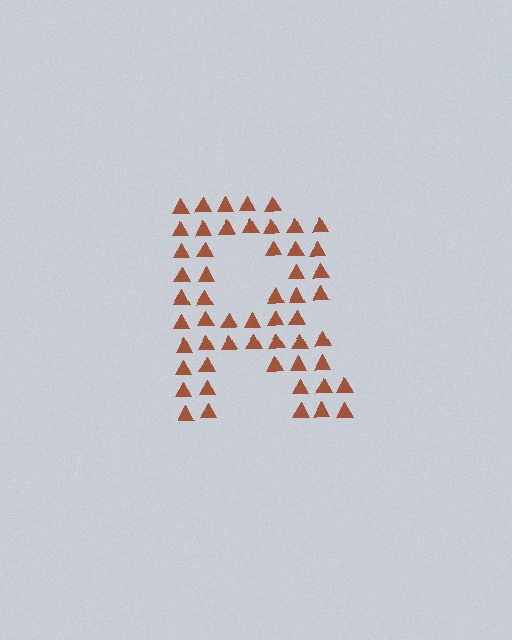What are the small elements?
The small elements are triangles.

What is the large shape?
The large shape is the letter R.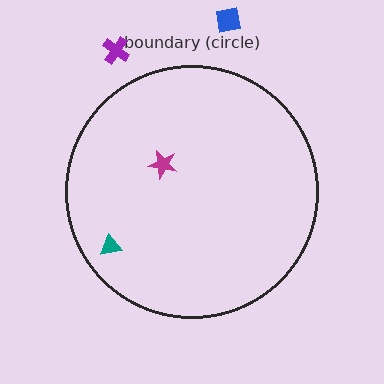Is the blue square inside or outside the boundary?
Outside.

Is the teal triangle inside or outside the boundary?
Inside.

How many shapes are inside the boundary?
2 inside, 2 outside.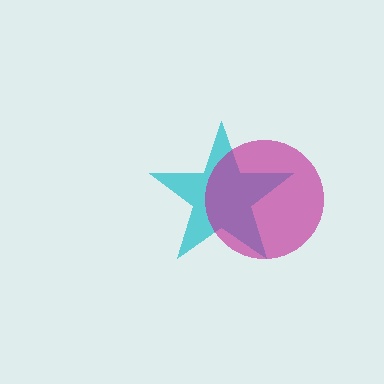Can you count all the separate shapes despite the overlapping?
Yes, there are 2 separate shapes.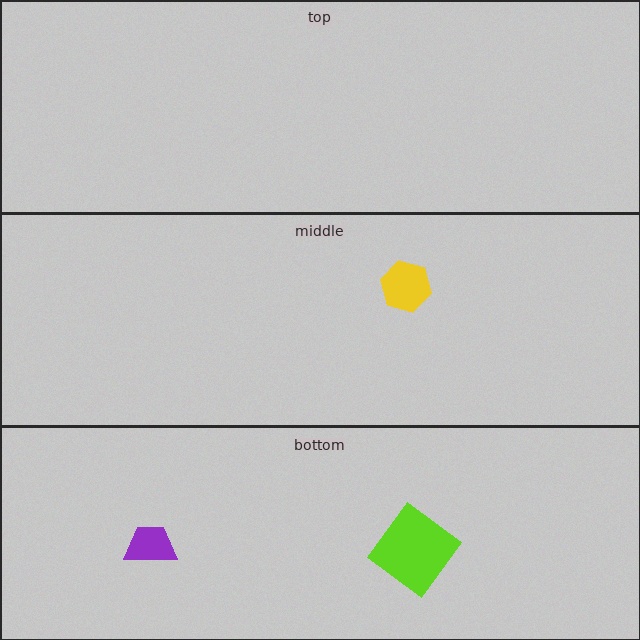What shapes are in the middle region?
The yellow hexagon.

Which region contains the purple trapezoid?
The bottom region.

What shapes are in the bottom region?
The purple trapezoid, the lime diamond.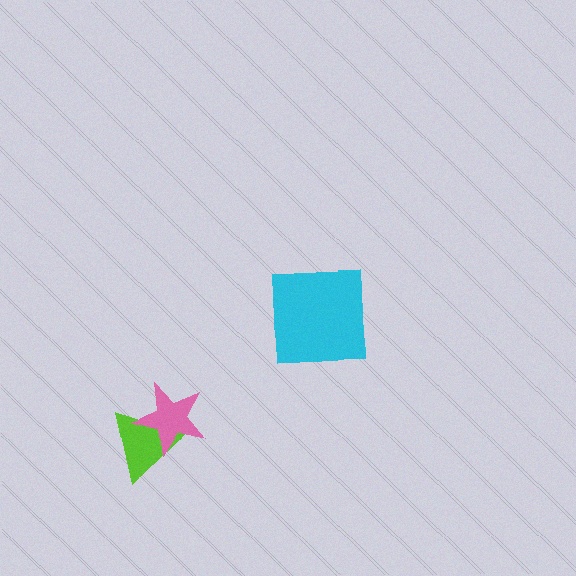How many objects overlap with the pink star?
1 object overlaps with the pink star.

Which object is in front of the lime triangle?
The pink star is in front of the lime triangle.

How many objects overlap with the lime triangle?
1 object overlaps with the lime triangle.